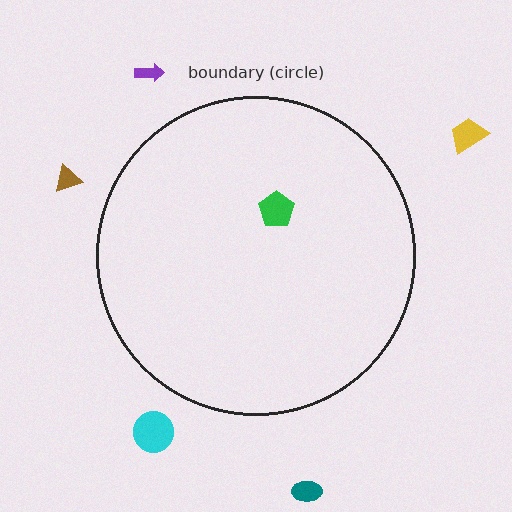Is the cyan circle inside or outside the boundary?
Outside.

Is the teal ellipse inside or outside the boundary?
Outside.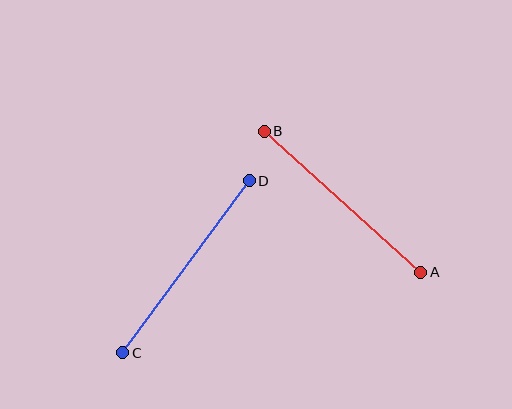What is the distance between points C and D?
The distance is approximately 214 pixels.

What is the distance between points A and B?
The distance is approximately 211 pixels.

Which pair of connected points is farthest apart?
Points C and D are farthest apart.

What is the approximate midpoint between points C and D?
The midpoint is at approximately (186, 267) pixels.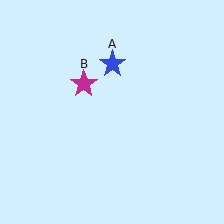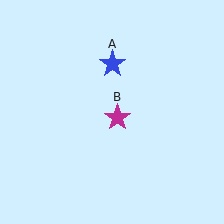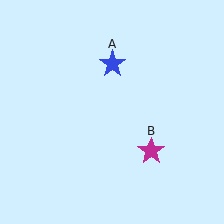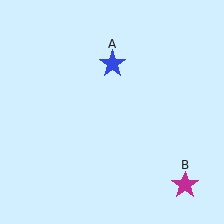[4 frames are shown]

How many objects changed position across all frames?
1 object changed position: magenta star (object B).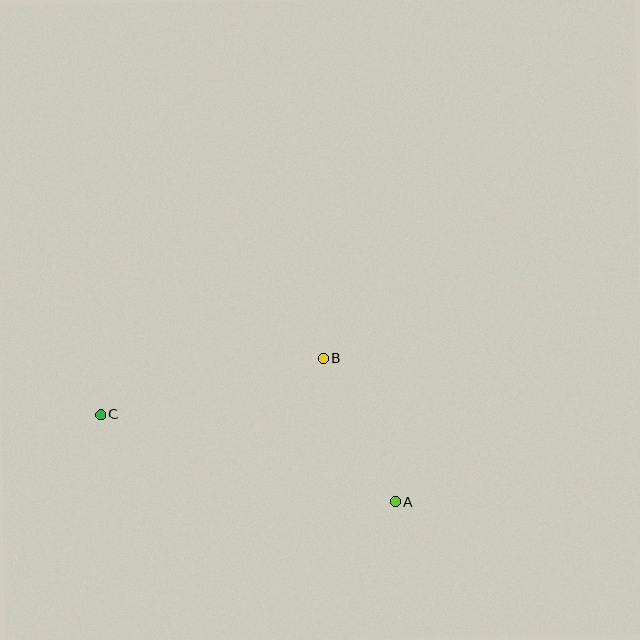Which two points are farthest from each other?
Points A and C are farthest from each other.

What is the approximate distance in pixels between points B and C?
The distance between B and C is approximately 230 pixels.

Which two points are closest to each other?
Points A and B are closest to each other.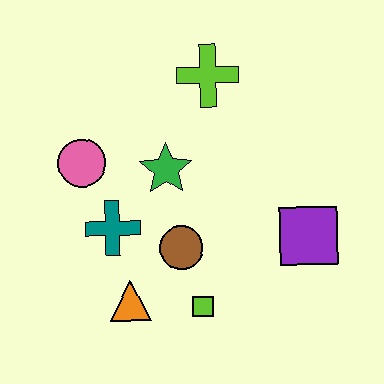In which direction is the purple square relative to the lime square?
The purple square is to the right of the lime square.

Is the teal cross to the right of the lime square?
No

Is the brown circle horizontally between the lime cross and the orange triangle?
Yes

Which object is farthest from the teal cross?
The purple square is farthest from the teal cross.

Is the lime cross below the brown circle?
No